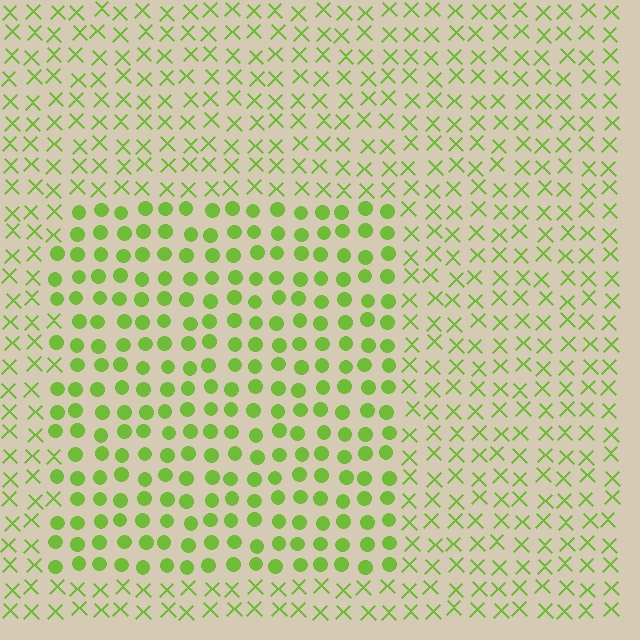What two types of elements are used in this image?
The image uses circles inside the rectangle region and X marks outside it.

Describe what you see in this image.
The image is filled with small lime elements arranged in a uniform grid. A rectangle-shaped region contains circles, while the surrounding area contains X marks. The boundary is defined purely by the change in element shape.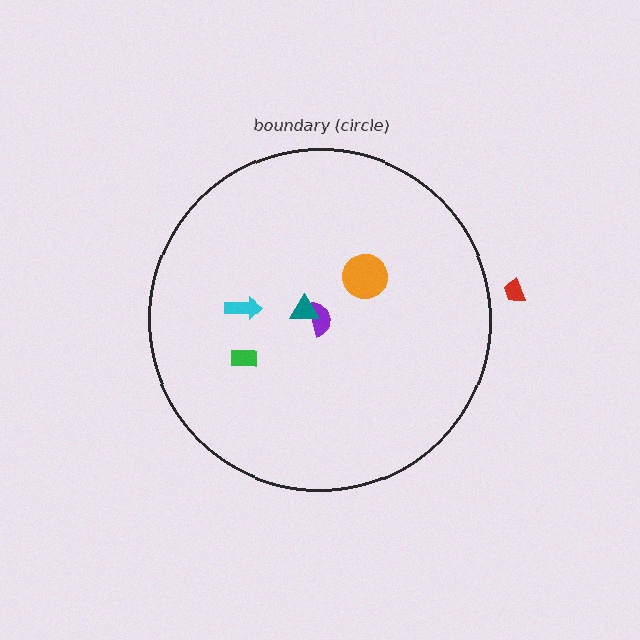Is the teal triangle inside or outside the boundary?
Inside.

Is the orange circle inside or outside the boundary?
Inside.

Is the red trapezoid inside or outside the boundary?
Outside.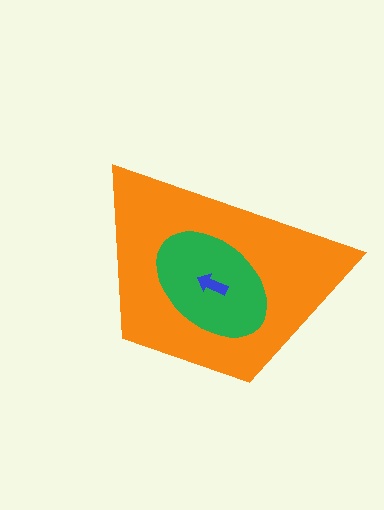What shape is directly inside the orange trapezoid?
The green ellipse.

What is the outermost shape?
The orange trapezoid.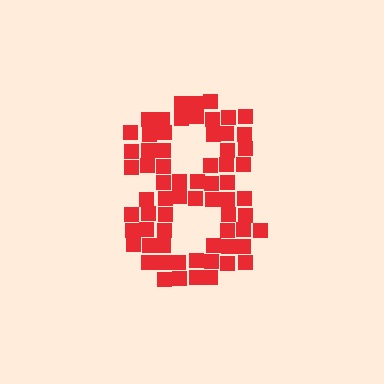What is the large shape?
The large shape is the digit 8.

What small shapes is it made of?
It is made of small squares.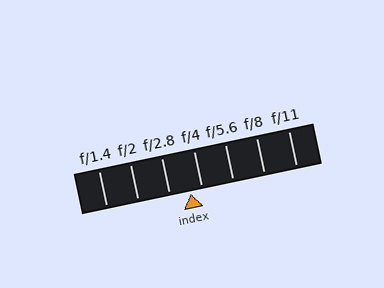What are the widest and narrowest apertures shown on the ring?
The widest aperture shown is f/1.4 and the narrowest is f/11.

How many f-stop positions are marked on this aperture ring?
There are 7 f-stop positions marked.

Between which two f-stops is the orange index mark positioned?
The index mark is between f/2.8 and f/4.